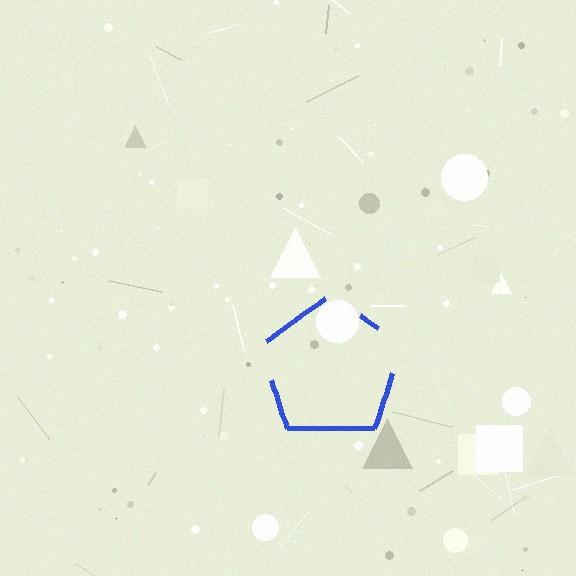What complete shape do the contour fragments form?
The contour fragments form a pentagon.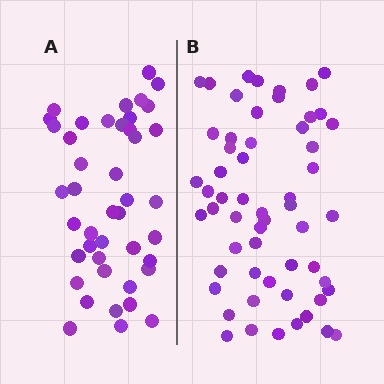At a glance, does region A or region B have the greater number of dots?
Region B (the right region) has more dots.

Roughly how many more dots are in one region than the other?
Region B has approximately 15 more dots than region A.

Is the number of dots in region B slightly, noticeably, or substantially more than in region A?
Region B has noticeably more, but not dramatically so. The ratio is roughly 1.3 to 1.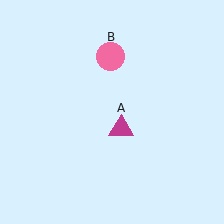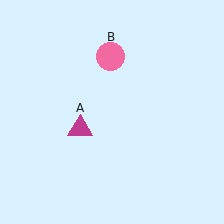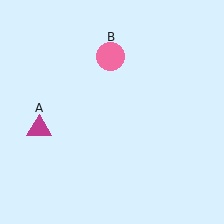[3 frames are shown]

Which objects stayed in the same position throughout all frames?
Pink circle (object B) remained stationary.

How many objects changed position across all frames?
1 object changed position: magenta triangle (object A).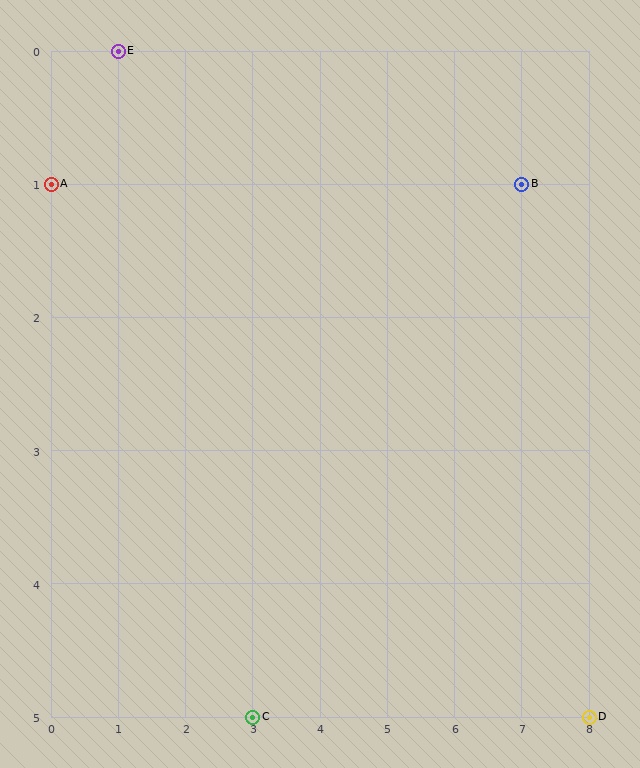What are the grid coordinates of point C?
Point C is at grid coordinates (3, 5).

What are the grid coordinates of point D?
Point D is at grid coordinates (8, 5).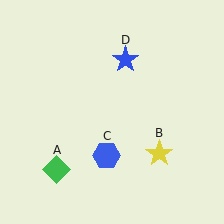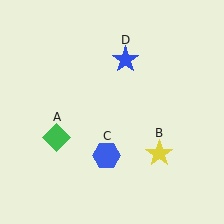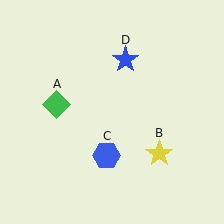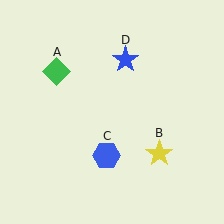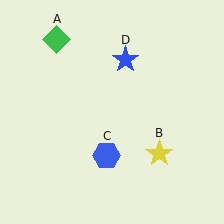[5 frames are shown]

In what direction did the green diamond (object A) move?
The green diamond (object A) moved up.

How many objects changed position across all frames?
1 object changed position: green diamond (object A).